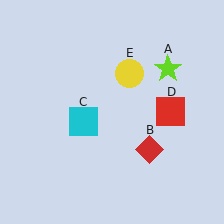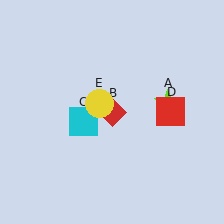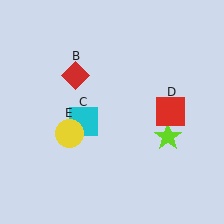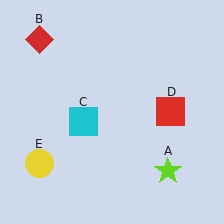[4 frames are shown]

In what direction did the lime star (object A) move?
The lime star (object A) moved down.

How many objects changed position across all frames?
3 objects changed position: lime star (object A), red diamond (object B), yellow circle (object E).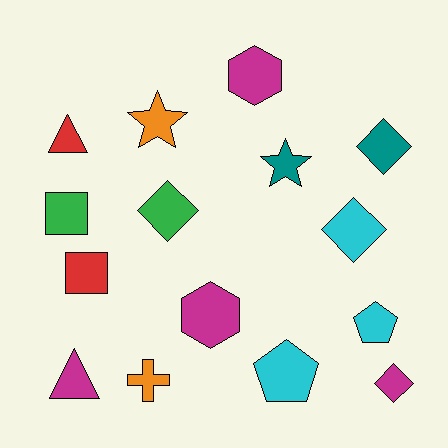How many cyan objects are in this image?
There are 3 cyan objects.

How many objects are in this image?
There are 15 objects.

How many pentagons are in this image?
There are 2 pentagons.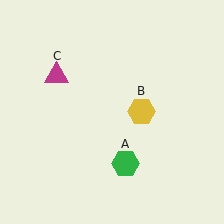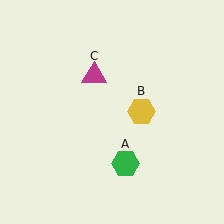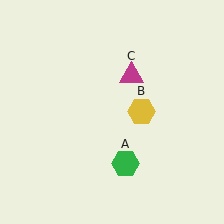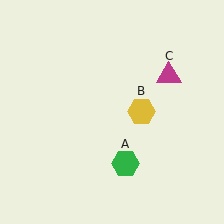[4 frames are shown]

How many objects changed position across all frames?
1 object changed position: magenta triangle (object C).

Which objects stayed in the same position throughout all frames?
Green hexagon (object A) and yellow hexagon (object B) remained stationary.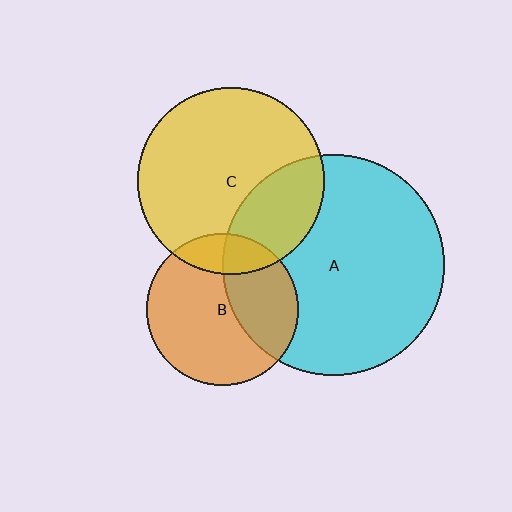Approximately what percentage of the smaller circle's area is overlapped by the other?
Approximately 35%.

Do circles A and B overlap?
Yes.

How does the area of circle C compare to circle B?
Approximately 1.5 times.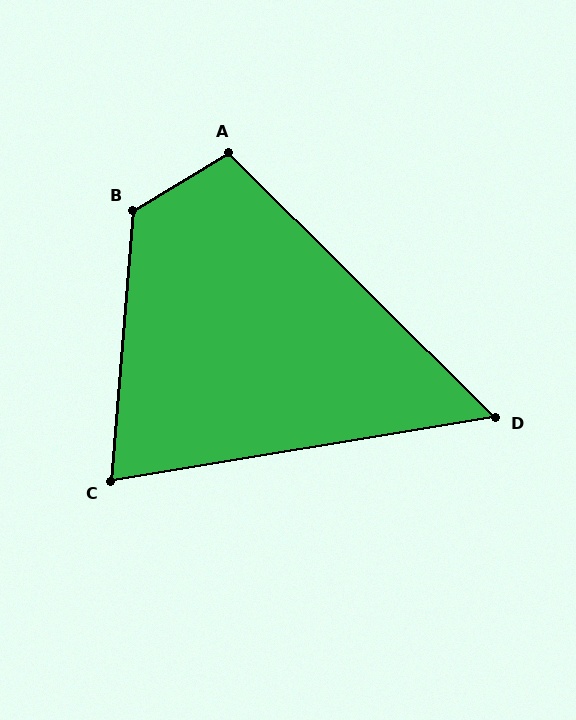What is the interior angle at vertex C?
Approximately 76 degrees (acute).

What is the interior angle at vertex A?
Approximately 104 degrees (obtuse).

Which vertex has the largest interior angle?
B, at approximately 126 degrees.